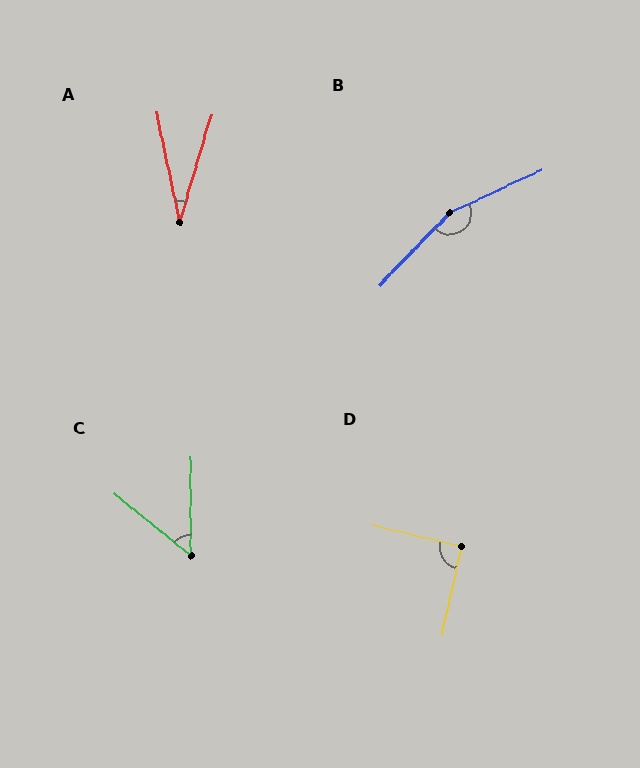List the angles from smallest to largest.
A (28°), C (51°), D (91°), B (159°).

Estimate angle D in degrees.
Approximately 91 degrees.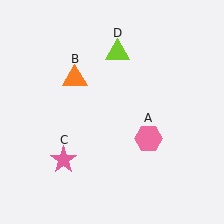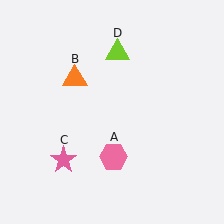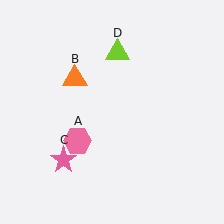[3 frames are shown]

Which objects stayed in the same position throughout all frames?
Orange triangle (object B) and pink star (object C) and lime triangle (object D) remained stationary.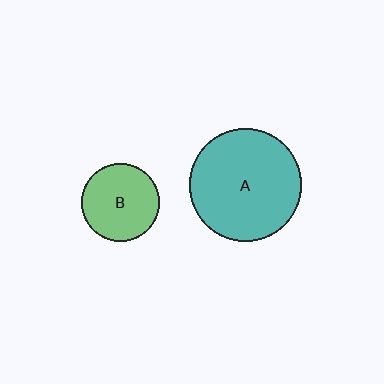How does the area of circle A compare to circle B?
Approximately 2.1 times.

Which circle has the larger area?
Circle A (teal).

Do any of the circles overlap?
No, none of the circles overlap.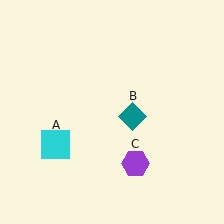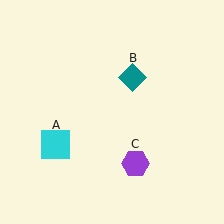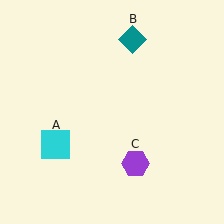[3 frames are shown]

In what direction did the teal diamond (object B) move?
The teal diamond (object B) moved up.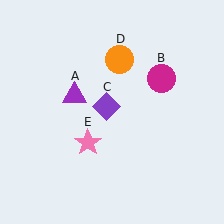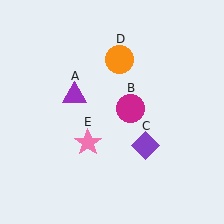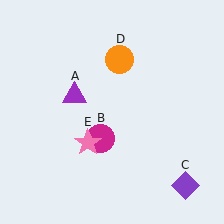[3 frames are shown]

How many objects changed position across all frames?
2 objects changed position: magenta circle (object B), purple diamond (object C).